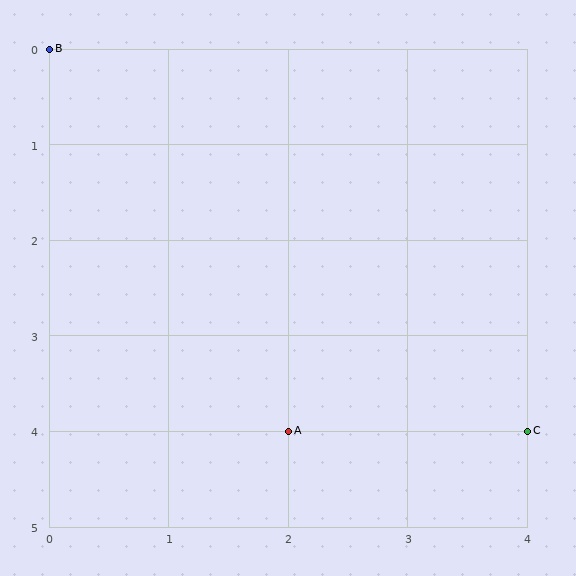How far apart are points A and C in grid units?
Points A and C are 2 columns apart.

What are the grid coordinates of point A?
Point A is at grid coordinates (2, 4).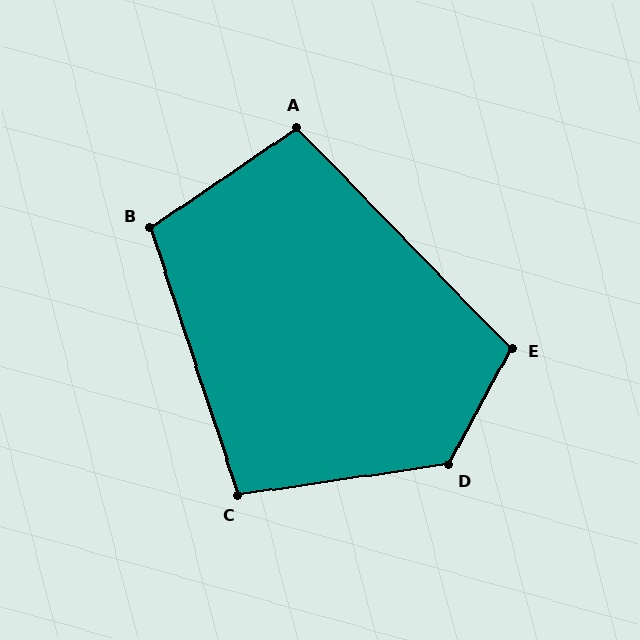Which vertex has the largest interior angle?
D, at approximately 127 degrees.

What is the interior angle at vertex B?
Approximately 106 degrees (obtuse).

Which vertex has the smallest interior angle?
C, at approximately 100 degrees.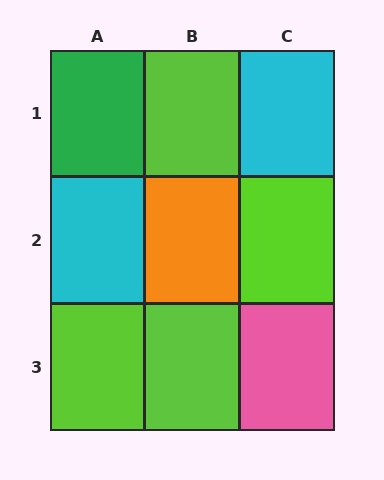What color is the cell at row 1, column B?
Lime.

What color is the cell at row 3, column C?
Pink.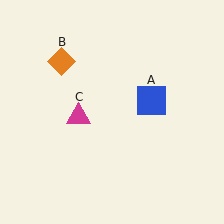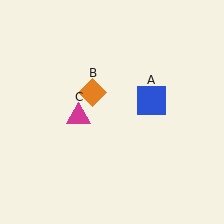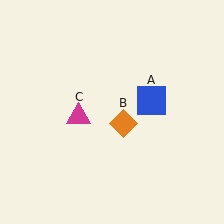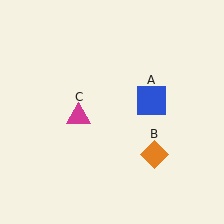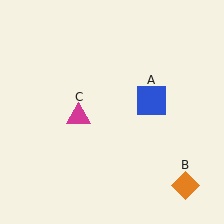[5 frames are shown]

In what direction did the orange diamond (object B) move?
The orange diamond (object B) moved down and to the right.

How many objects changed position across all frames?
1 object changed position: orange diamond (object B).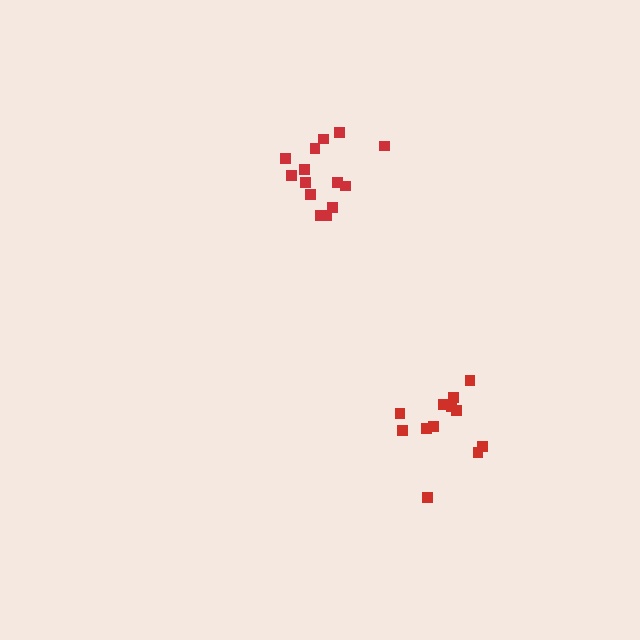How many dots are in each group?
Group 1: 14 dots, Group 2: 12 dots (26 total).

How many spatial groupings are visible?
There are 2 spatial groupings.